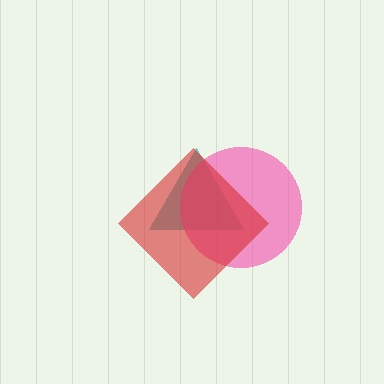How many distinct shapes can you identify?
There are 3 distinct shapes: a teal triangle, a pink circle, a red diamond.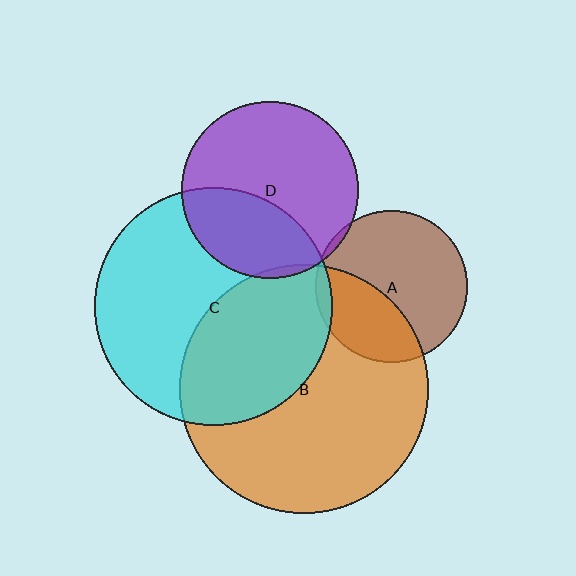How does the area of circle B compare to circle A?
Approximately 2.7 times.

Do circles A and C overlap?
Yes.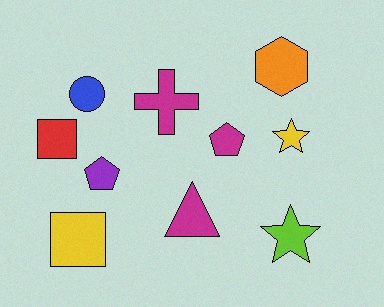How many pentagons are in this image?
There are 2 pentagons.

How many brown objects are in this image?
There are no brown objects.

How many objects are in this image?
There are 10 objects.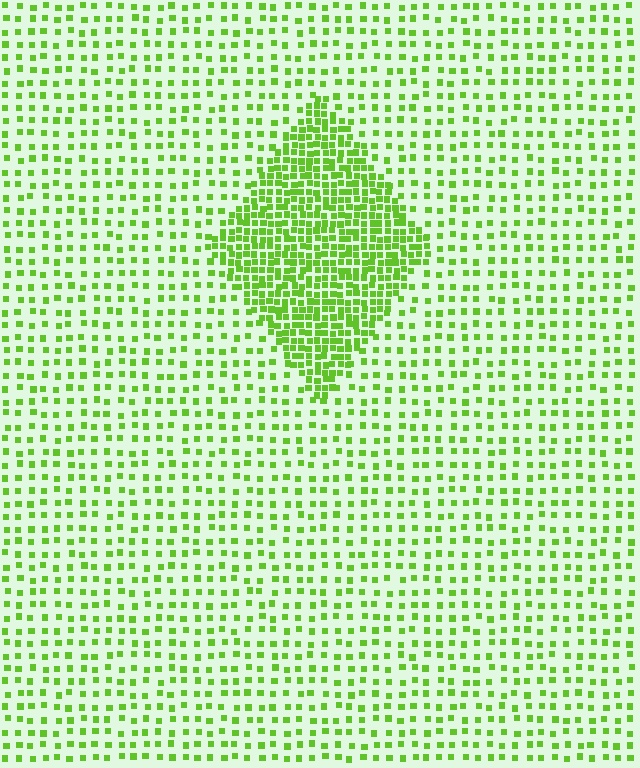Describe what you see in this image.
The image contains small lime elements arranged at two different densities. A diamond-shaped region is visible where the elements are more densely packed than the surrounding area.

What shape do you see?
I see a diamond.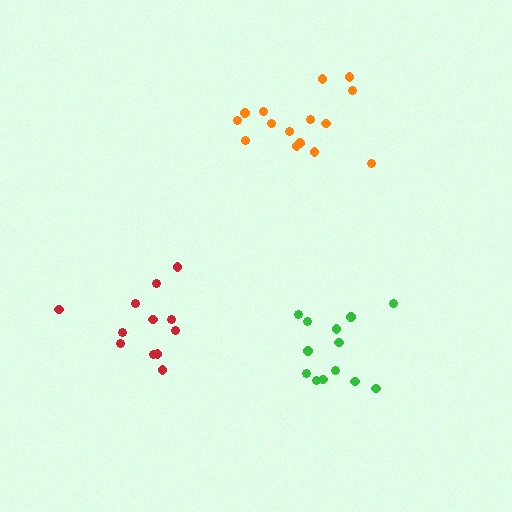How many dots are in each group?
Group 1: 12 dots, Group 2: 13 dots, Group 3: 15 dots (40 total).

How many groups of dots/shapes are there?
There are 3 groups.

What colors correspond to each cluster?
The clusters are colored: red, green, orange.